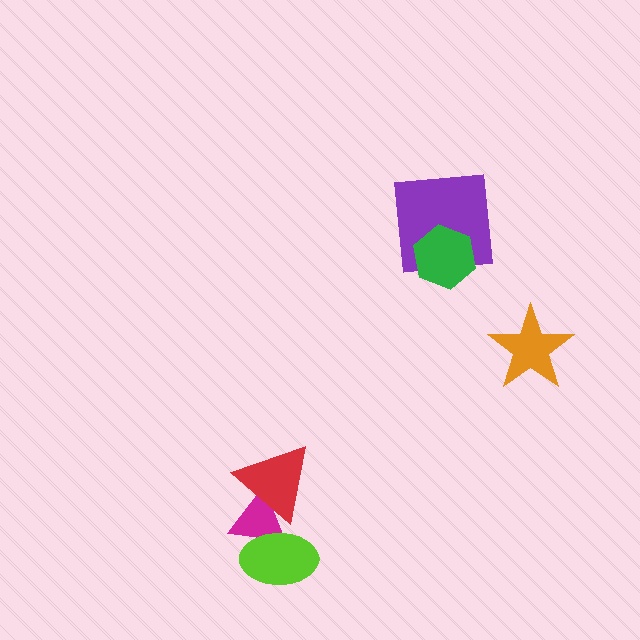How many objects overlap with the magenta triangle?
2 objects overlap with the magenta triangle.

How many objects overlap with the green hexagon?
1 object overlaps with the green hexagon.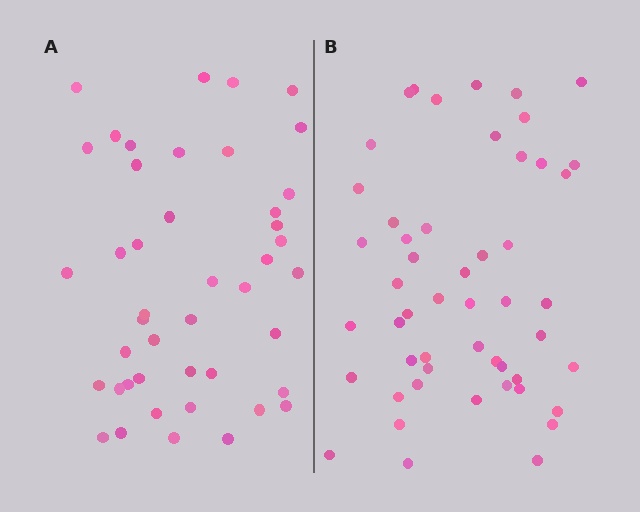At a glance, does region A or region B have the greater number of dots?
Region B (the right region) has more dots.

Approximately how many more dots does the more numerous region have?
Region B has roughly 8 or so more dots than region A.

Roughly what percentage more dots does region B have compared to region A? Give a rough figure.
About 15% more.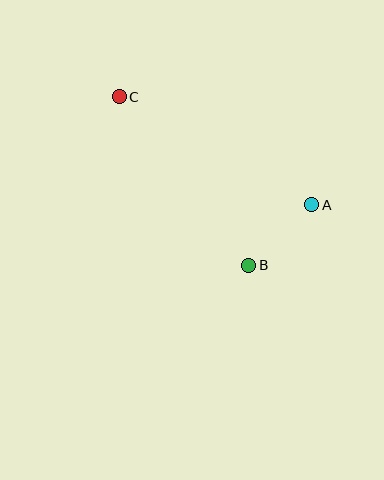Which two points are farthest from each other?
Points A and C are farthest from each other.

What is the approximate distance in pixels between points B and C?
The distance between B and C is approximately 213 pixels.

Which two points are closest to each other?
Points A and B are closest to each other.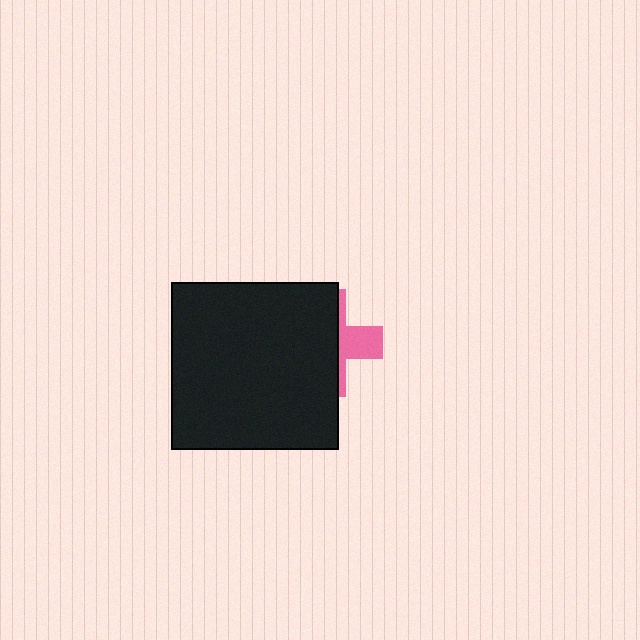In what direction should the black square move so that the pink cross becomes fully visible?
The black square should move left. That is the shortest direction to clear the overlap and leave the pink cross fully visible.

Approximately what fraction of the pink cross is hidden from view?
Roughly 68% of the pink cross is hidden behind the black square.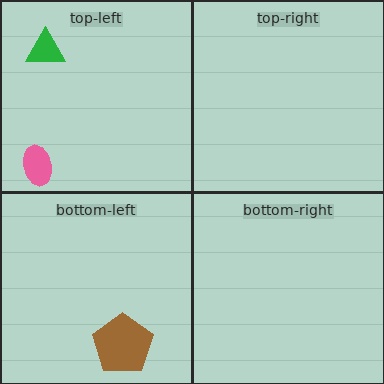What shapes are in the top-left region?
The pink ellipse, the green triangle.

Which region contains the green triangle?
The top-left region.